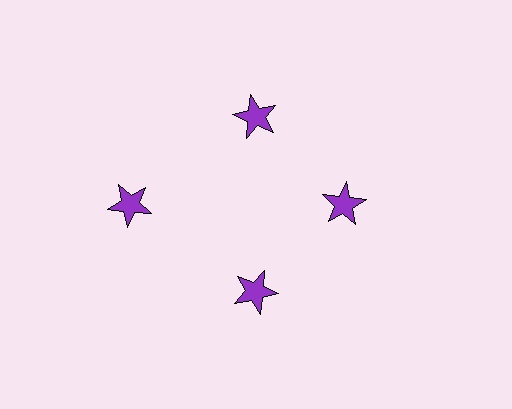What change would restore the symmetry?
The symmetry would be restored by moving it inward, back onto the ring so that all 4 stars sit at equal angles and equal distance from the center.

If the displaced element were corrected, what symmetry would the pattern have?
It would have 4-fold rotational symmetry — the pattern would map onto itself every 90 degrees.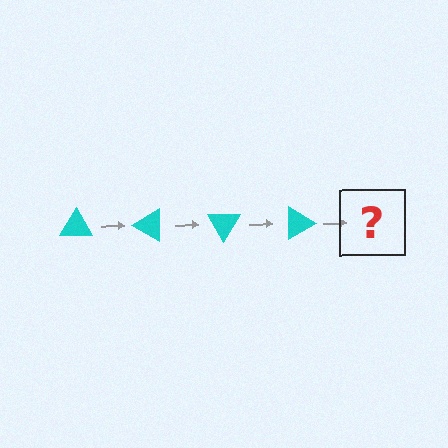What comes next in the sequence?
The next element should be a cyan triangle rotated 120 degrees.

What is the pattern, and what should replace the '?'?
The pattern is that the triangle rotates 30 degrees each step. The '?' should be a cyan triangle rotated 120 degrees.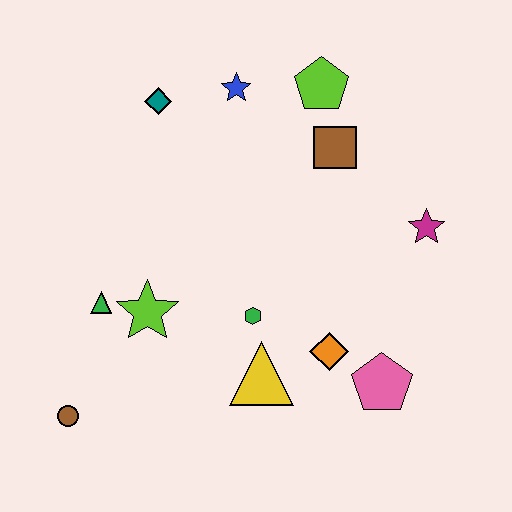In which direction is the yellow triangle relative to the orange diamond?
The yellow triangle is to the left of the orange diamond.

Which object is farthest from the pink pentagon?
The teal diamond is farthest from the pink pentagon.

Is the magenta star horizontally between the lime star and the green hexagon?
No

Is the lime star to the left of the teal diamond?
Yes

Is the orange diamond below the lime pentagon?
Yes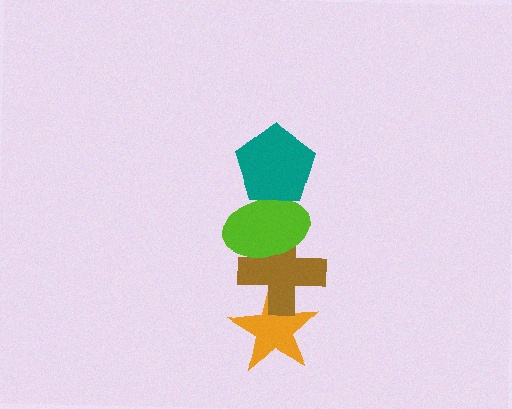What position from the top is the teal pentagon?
The teal pentagon is 1st from the top.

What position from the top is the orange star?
The orange star is 4th from the top.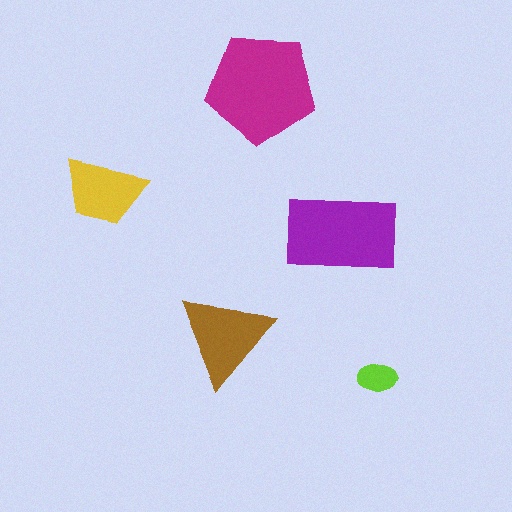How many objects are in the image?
There are 5 objects in the image.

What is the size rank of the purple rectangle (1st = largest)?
2nd.